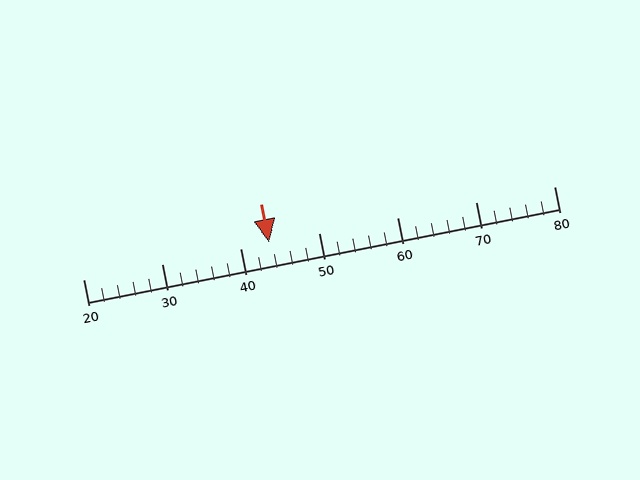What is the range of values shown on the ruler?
The ruler shows values from 20 to 80.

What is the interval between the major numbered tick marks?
The major tick marks are spaced 10 units apart.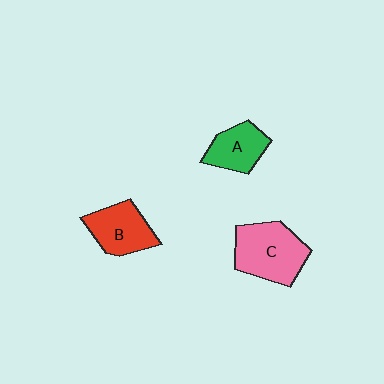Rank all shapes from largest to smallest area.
From largest to smallest: C (pink), B (red), A (green).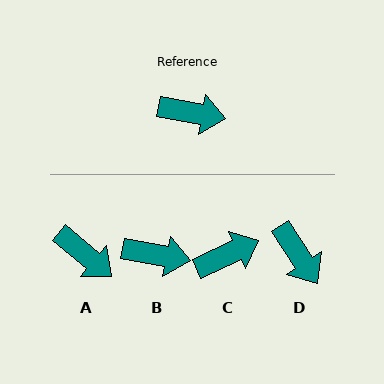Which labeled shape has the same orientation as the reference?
B.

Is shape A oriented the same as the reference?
No, it is off by about 30 degrees.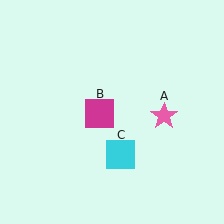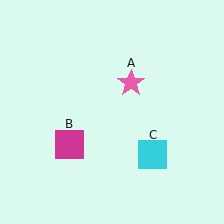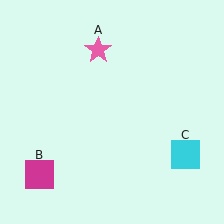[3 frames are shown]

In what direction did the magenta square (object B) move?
The magenta square (object B) moved down and to the left.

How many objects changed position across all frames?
3 objects changed position: pink star (object A), magenta square (object B), cyan square (object C).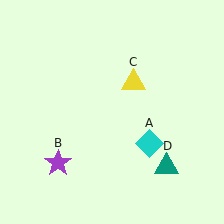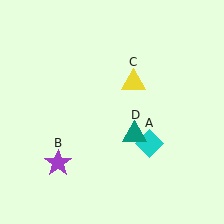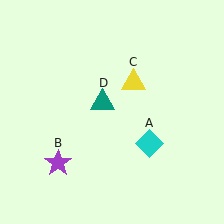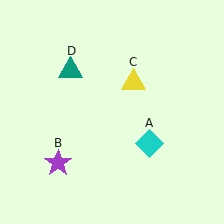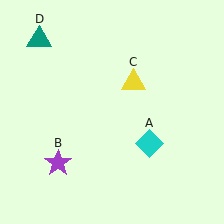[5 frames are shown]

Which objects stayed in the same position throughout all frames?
Cyan diamond (object A) and purple star (object B) and yellow triangle (object C) remained stationary.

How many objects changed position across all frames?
1 object changed position: teal triangle (object D).